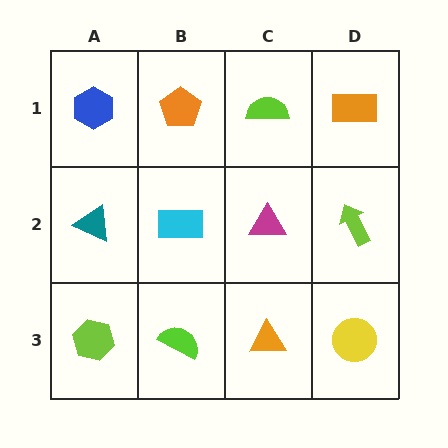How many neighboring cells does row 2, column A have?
3.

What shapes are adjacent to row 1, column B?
A cyan rectangle (row 2, column B), a blue hexagon (row 1, column A), a lime semicircle (row 1, column C).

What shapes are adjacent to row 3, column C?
A magenta triangle (row 2, column C), a lime semicircle (row 3, column B), a yellow circle (row 3, column D).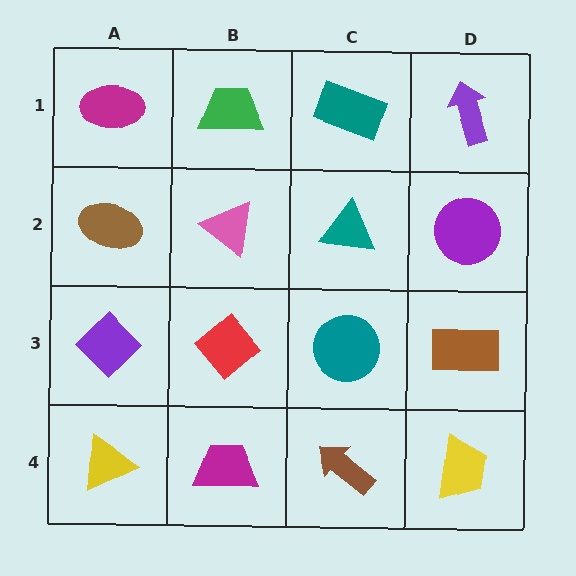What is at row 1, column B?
A green trapezoid.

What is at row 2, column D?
A purple circle.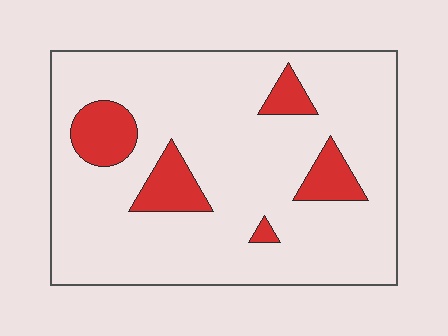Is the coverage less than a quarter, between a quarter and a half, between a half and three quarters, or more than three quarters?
Less than a quarter.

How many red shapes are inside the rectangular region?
5.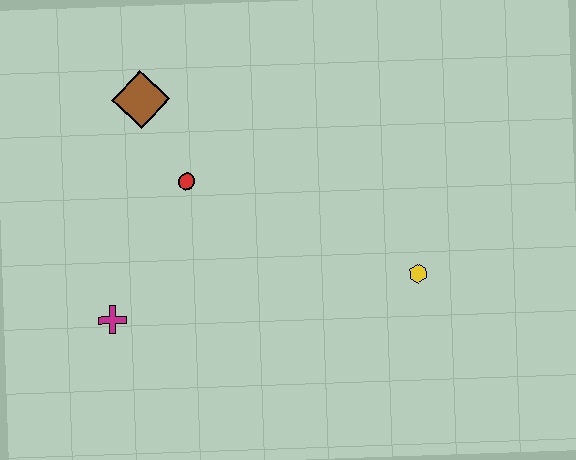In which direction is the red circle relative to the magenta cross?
The red circle is above the magenta cross.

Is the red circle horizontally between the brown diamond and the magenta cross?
No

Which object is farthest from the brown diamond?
The yellow hexagon is farthest from the brown diamond.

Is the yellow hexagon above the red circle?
No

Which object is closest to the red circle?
The brown diamond is closest to the red circle.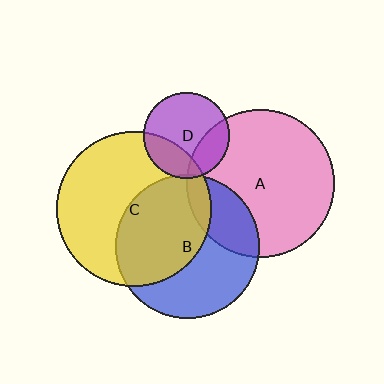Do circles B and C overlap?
Yes.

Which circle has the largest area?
Circle C (yellow).